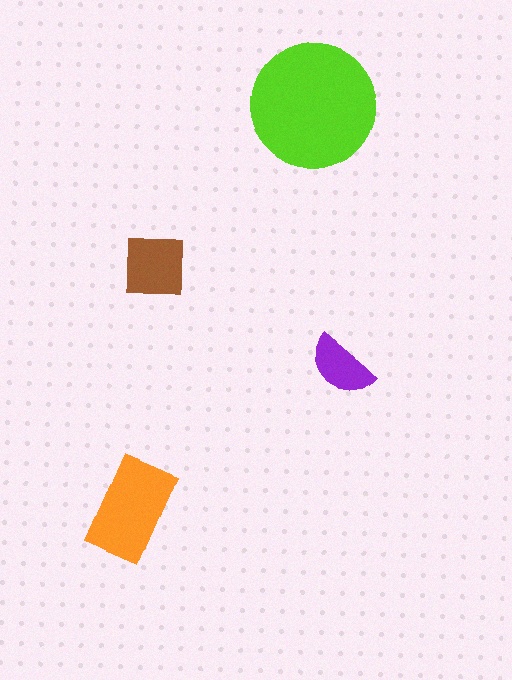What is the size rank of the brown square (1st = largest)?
3rd.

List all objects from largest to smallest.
The lime circle, the orange rectangle, the brown square, the purple semicircle.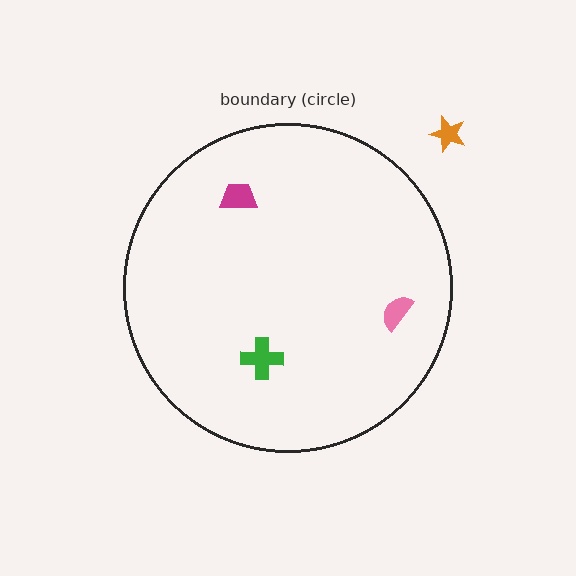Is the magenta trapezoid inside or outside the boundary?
Inside.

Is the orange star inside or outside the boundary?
Outside.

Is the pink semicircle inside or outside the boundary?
Inside.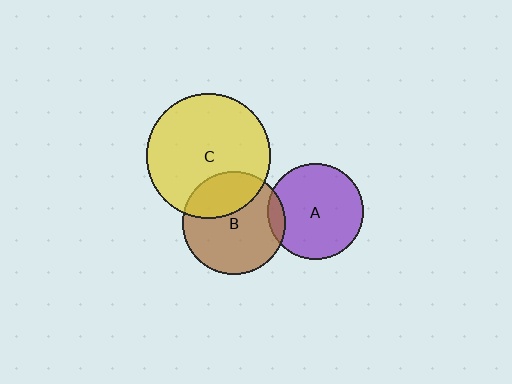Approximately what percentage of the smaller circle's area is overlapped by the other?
Approximately 10%.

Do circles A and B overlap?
Yes.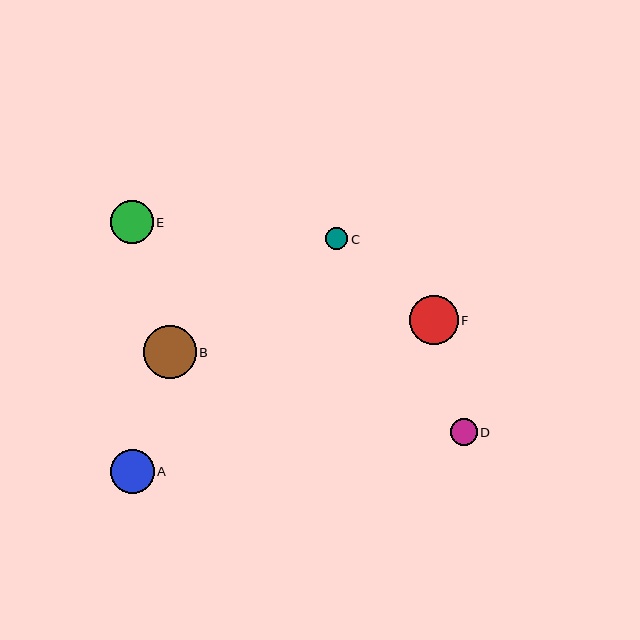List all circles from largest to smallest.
From largest to smallest: B, F, A, E, D, C.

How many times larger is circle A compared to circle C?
Circle A is approximately 2.0 times the size of circle C.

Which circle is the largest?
Circle B is the largest with a size of approximately 52 pixels.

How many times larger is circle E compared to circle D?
Circle E is approximately 1.6 times the size of circle D.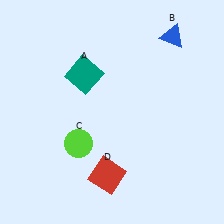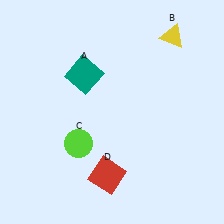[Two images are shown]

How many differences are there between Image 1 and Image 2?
There is 1 difference between the two images.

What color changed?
The triangle (B) changed from blue in Image 1 to yellow in Image 2.